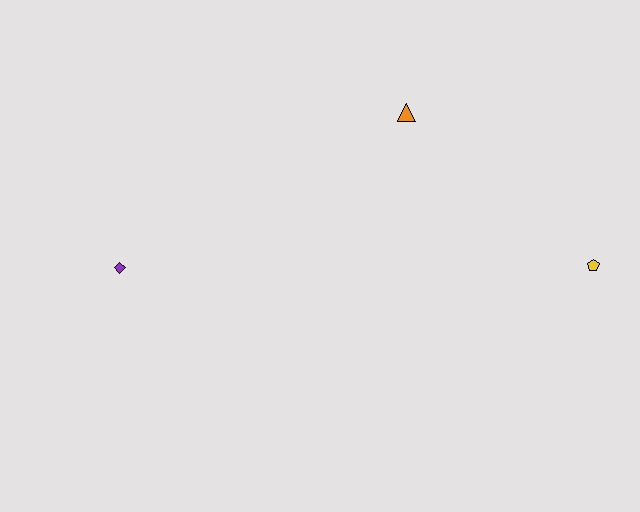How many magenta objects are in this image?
There are no magenta objects.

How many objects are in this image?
There are 3 objects.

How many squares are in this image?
There are no squares.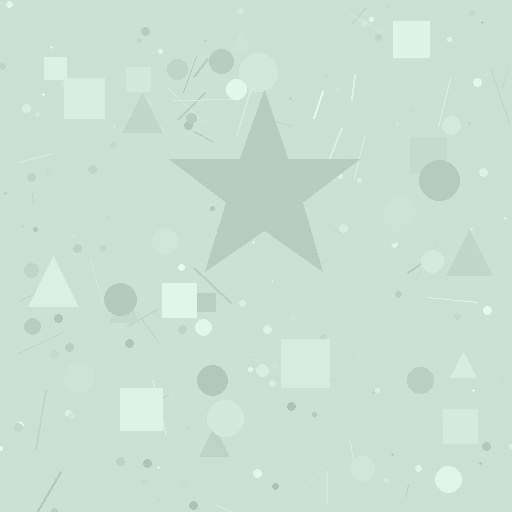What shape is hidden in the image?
A star is hidden in the image.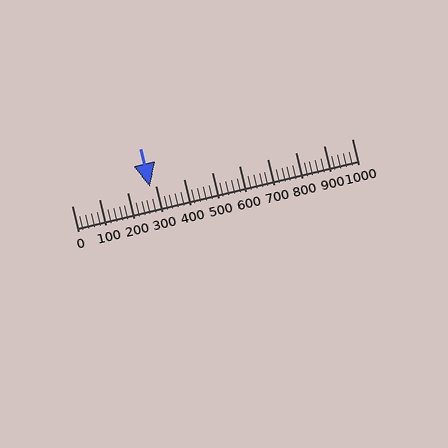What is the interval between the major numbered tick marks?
The major tick marks are spaced 100 units apart.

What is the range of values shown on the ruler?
The ruler shows values from 0 to 1000.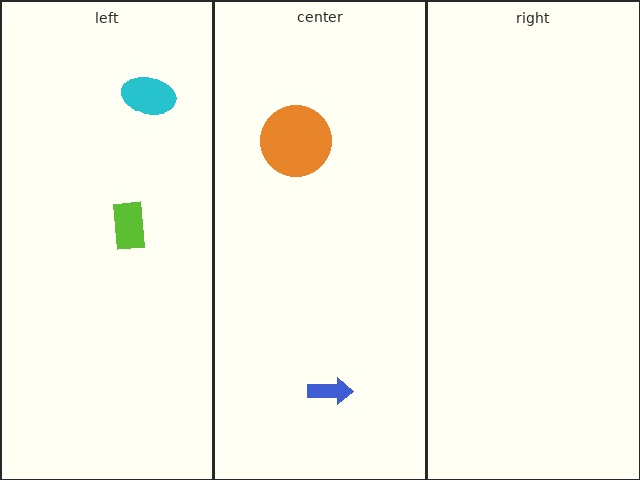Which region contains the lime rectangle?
The left region.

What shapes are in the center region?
The orange circle, the blue arrow.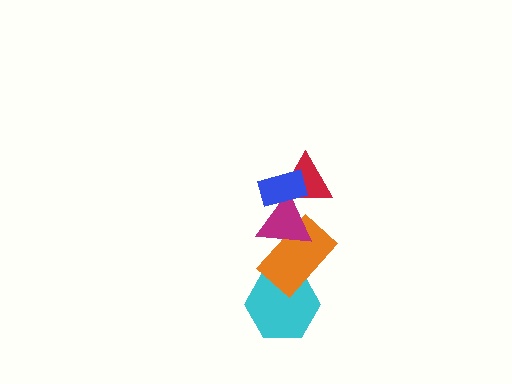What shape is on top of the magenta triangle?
The red triangle is on top of the magenta triangle.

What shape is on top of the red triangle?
The blue rectangle is on top of the red triangle.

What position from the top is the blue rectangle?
The blue rectangle is 1st from the top.